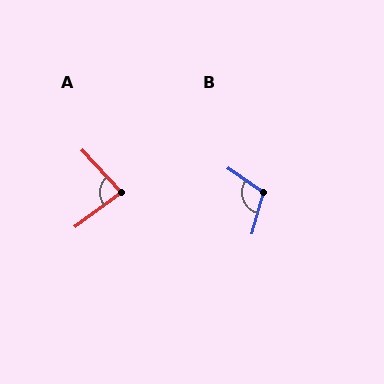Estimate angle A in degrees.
Approximately 84 degrees.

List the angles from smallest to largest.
A (84°), B (108°).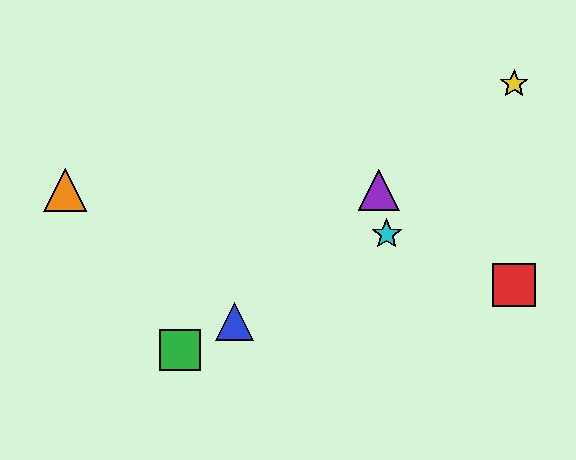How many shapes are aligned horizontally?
2 shapes (the purple triangle, the orange triangle) are aligned horizontally.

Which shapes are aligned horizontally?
The purple triangle, the orange triangle are aligned horizontally.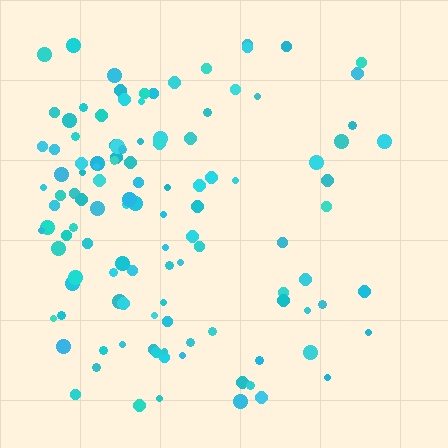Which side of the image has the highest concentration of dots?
The left.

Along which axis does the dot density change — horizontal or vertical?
Horizontal.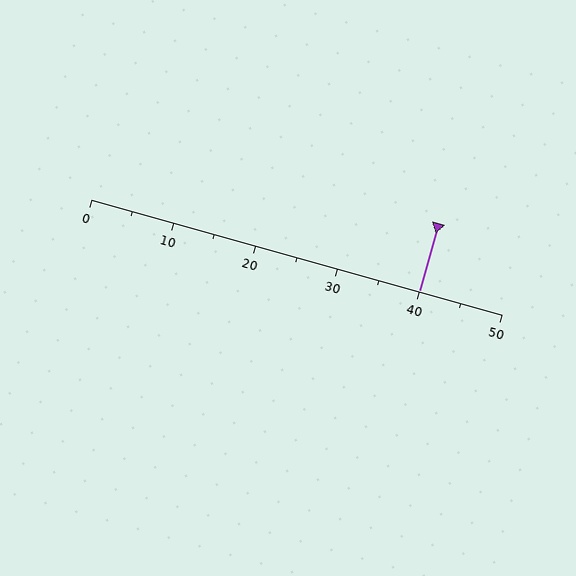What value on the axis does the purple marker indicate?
The marker indicates approximately 40.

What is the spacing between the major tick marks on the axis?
The major ticks are spaced 10 apart.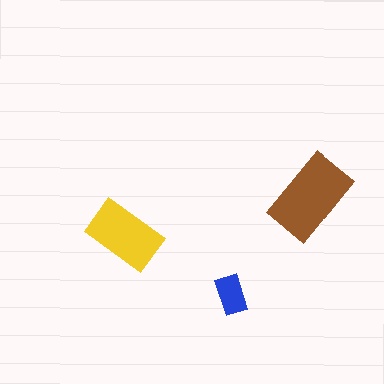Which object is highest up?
The brown rectangle is topmost.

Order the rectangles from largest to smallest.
the brown one, the yellow one, the blue one.